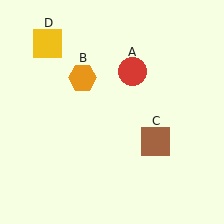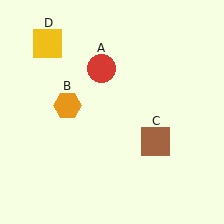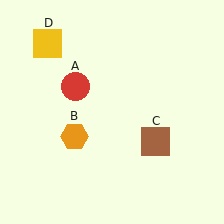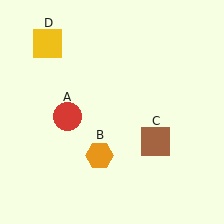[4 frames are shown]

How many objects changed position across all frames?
2 objects changed position: red circle (object A), orange hexagon (object B).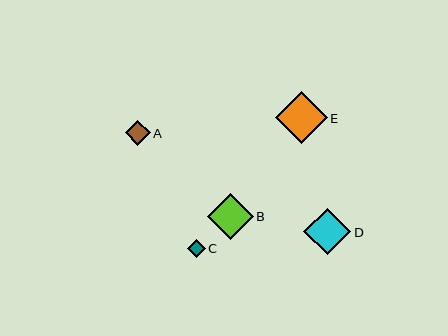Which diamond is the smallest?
Diamond C is the smallest with a size of approximately 17 pixels.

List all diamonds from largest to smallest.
From largest to smallest: E, D, B, A, C.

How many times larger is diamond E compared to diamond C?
Diamond E is approximately 3.0 times the size of diamond C.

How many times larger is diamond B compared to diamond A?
Diamond B is approximately 1.9 times the size of diamond A.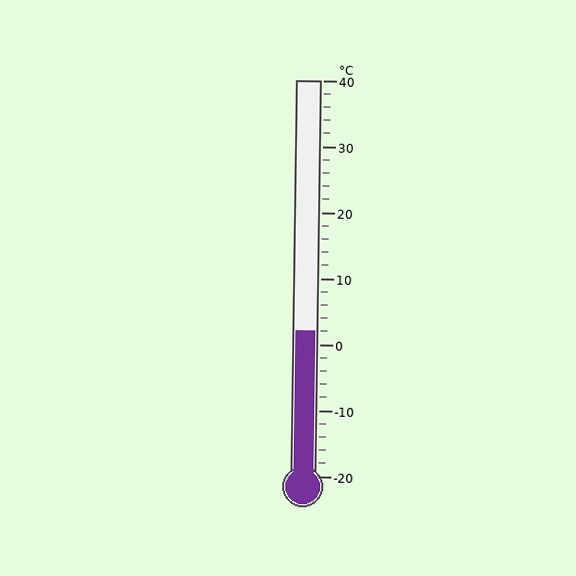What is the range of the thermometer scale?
The thermometer scale ranges from -20°C to 40°C.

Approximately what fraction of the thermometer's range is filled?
The thermometer is filled to approximately 35% of its range.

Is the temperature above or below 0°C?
The temperature is above 0°C.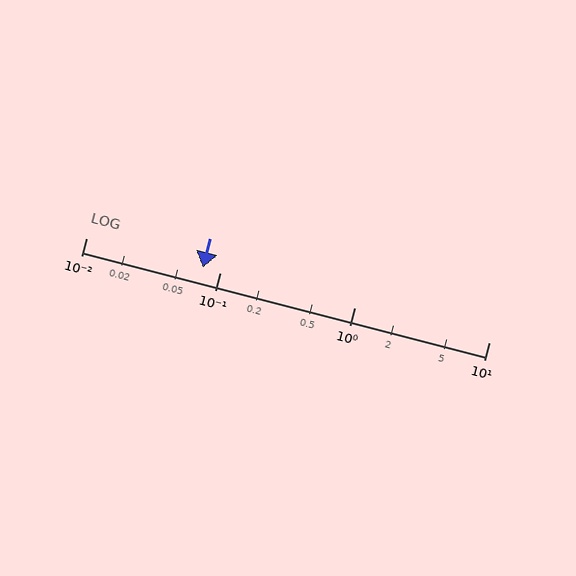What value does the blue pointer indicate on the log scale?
The pointer indicates approximately 0.074.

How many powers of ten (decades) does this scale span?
The scale spans 3 decades, from 0.01 to 10.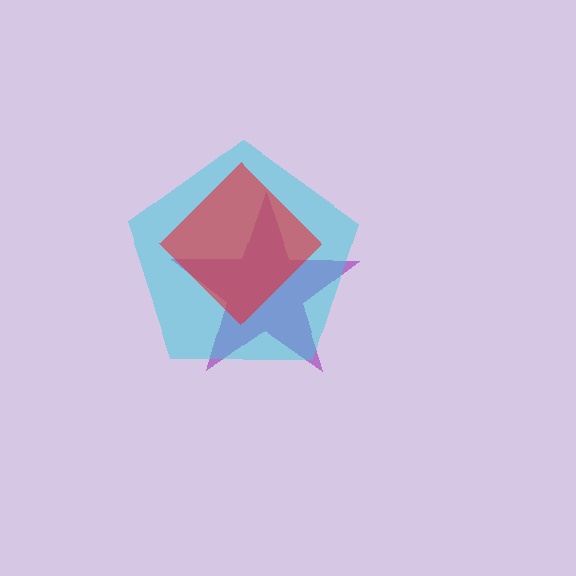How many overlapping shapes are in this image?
There are 3 overlapping shapes in the image.